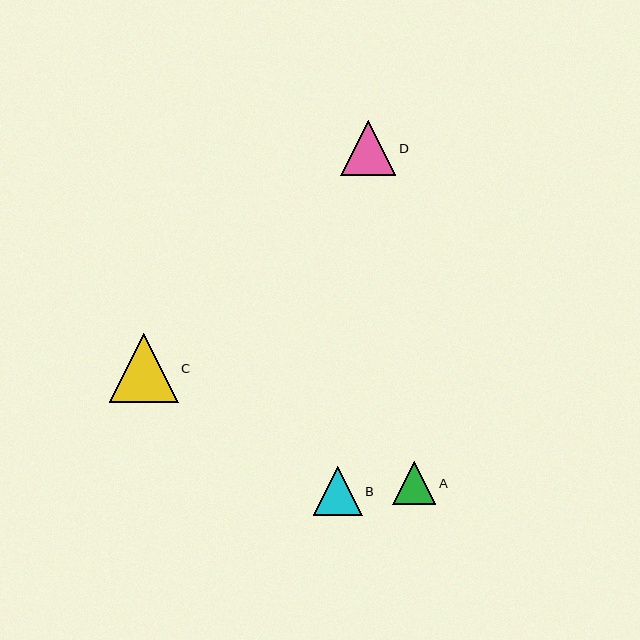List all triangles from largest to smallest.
From largest to smallest: C, D, B, A.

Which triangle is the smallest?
Triangle A is the smallest with a size of approximately 43 pixels.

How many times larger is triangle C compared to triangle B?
Triangle C is approximately 1.4 times the size of triangle B.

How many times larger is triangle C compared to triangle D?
Triangle C is approximately 1.2 times the size of triangle D.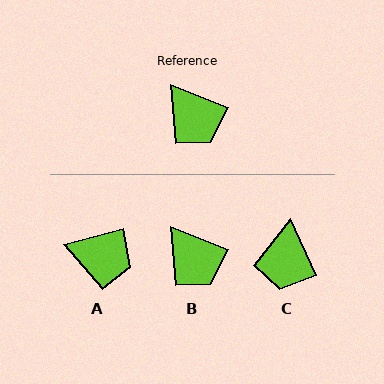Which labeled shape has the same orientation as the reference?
B.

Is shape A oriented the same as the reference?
No, it is off by about 36 degrees.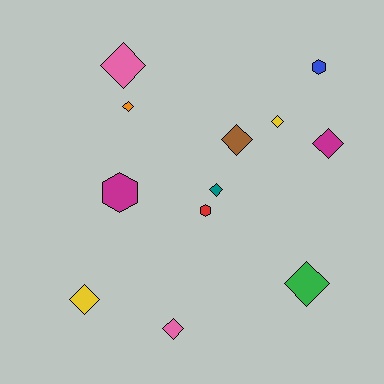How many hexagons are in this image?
There are 3 hexagons.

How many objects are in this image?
There are 12 objects.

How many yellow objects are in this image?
There are 2 yellow objects.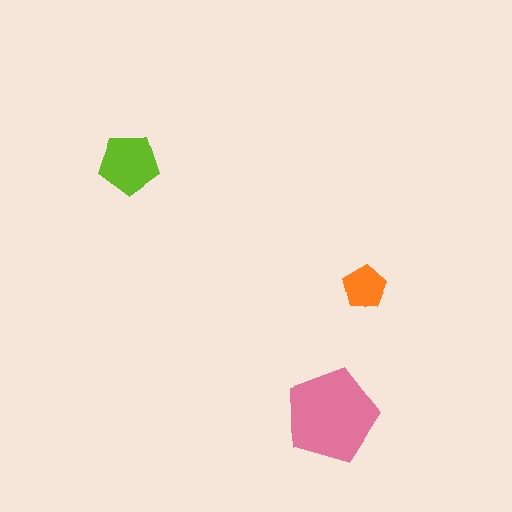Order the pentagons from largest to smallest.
the pink one, the lime one, the orange one.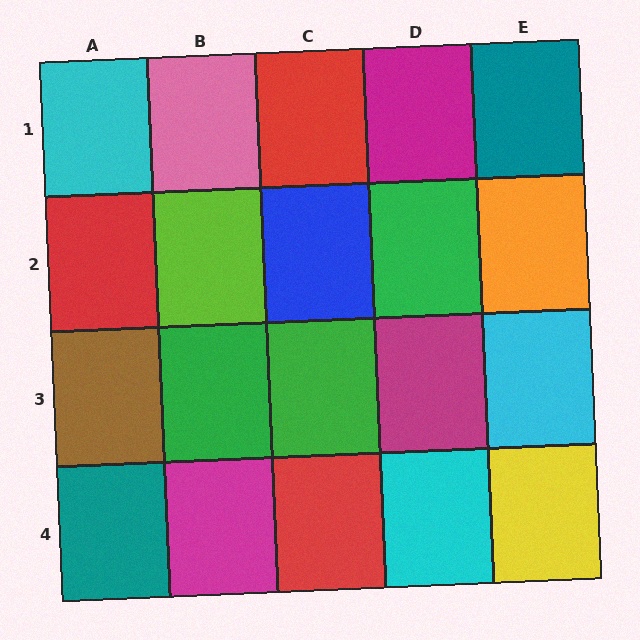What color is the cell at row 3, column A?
Brown.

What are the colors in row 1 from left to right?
Cyan, pink, red, magenta, teal.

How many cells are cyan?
3 cells are cyan.